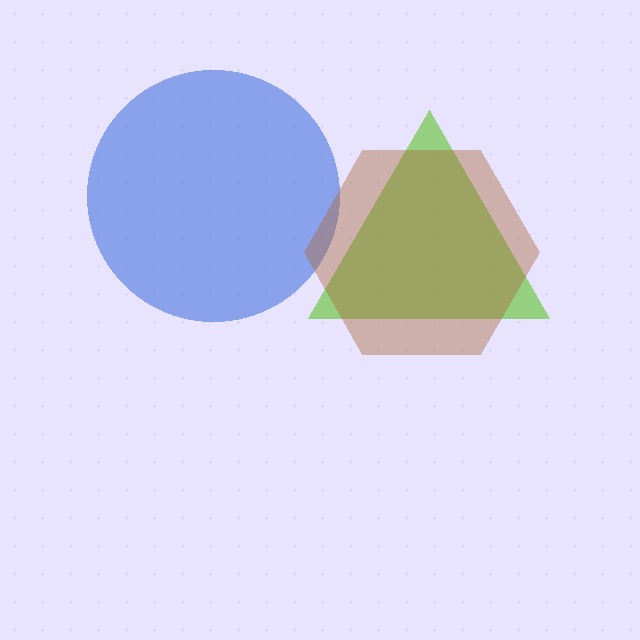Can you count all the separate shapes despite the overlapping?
Yes, there are 3 separate shapes.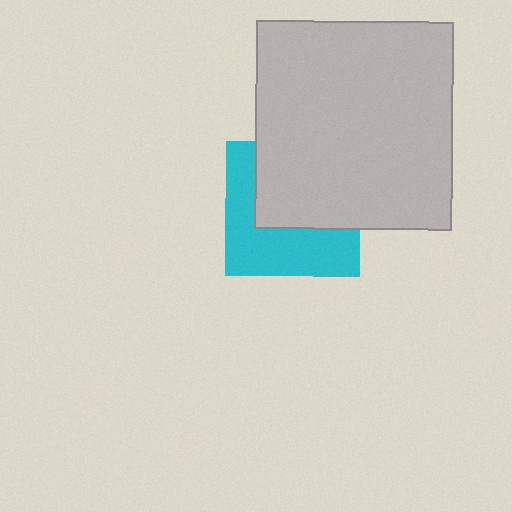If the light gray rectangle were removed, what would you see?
You would see the complete cyan square.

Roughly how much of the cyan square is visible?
About half of it is visible (roughly 48%).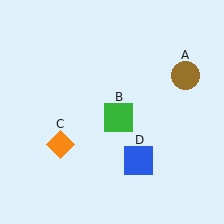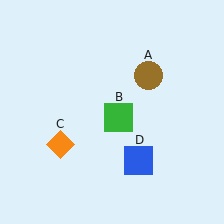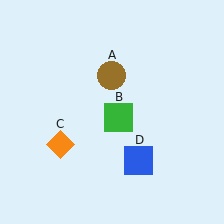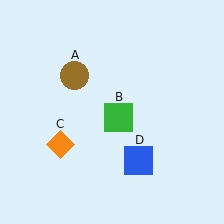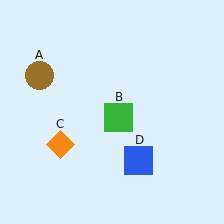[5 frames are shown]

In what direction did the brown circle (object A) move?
The brown circle (object A) moved left.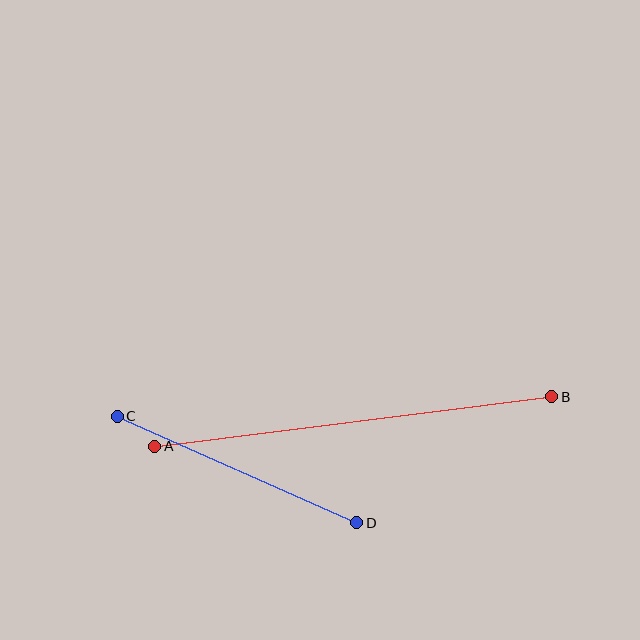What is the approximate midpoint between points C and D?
The midpoint is at approximately (237, 470) pixels.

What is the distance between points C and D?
The distance is approximately 262 pixels.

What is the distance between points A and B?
The distance is approximately 400 pixels.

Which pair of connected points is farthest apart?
Points A and B are farthest apart.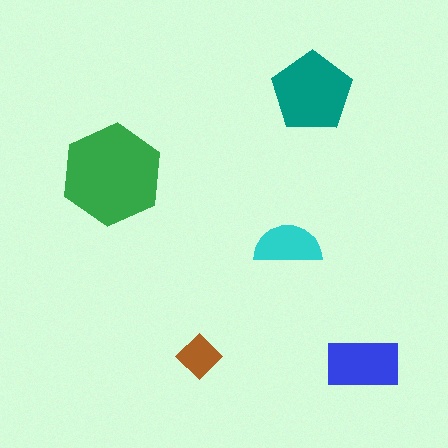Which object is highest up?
The teal pentagon is topmost.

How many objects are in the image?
There are 5 objects in the image.